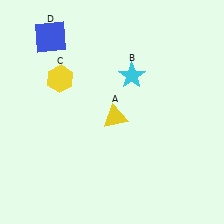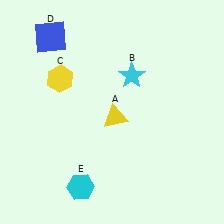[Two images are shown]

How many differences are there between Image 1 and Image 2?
There is 1 difference between the two images.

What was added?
A cyan hexagon (E) was added in Image 2.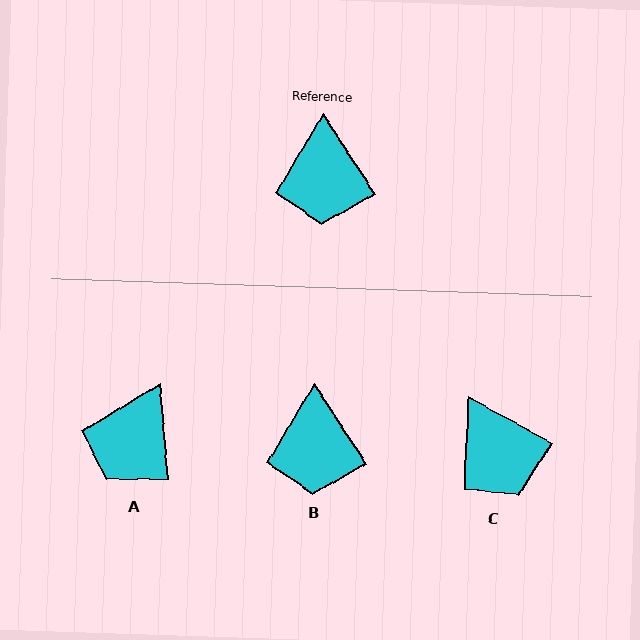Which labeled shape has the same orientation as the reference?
B.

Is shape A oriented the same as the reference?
No, it is off by about 29 degrees.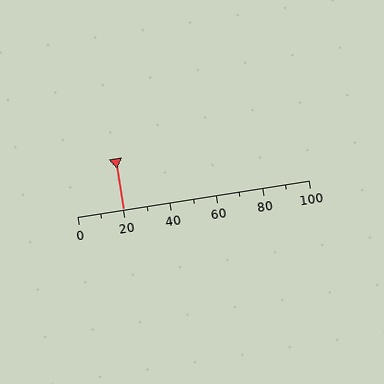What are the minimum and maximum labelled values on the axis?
The axis runs from 0 to 100.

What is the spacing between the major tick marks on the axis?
The major ticks are spaced 20 apart.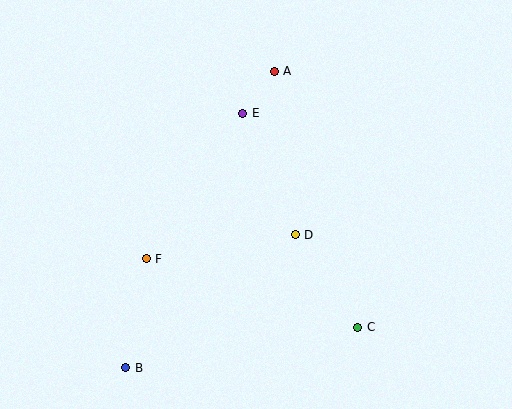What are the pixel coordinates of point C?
Point C is at (358, 327).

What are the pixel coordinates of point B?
Point B is at (126, 368).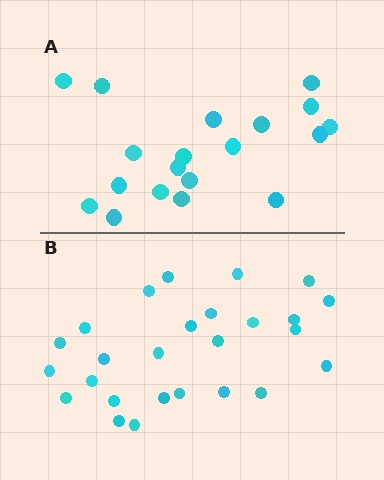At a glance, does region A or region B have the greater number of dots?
Region B (the bottom region) has more dots.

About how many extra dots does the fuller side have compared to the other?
Region B has roughly 8 or so more dots than region A.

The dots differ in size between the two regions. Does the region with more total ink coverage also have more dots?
No. Region A has more total ink coverage because its dots are larger, but region B actually contains more individual dots. Total area can be misleading — the number of items is what matters here.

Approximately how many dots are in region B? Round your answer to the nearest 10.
About 30 dots. (The exact count is 26, which rounds to 30.)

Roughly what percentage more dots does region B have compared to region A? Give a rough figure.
About 35% more.